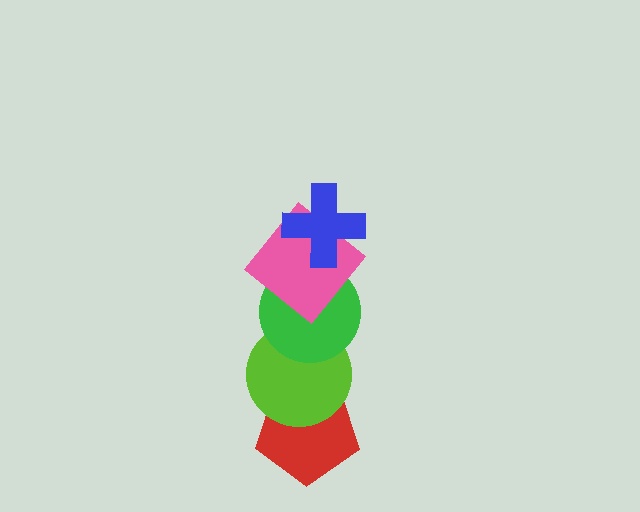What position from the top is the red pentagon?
The red pentagon is 5th from the top.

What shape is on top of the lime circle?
The green circle is on top of the lime circle.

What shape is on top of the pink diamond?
The blue cross is on top of the pink diamond.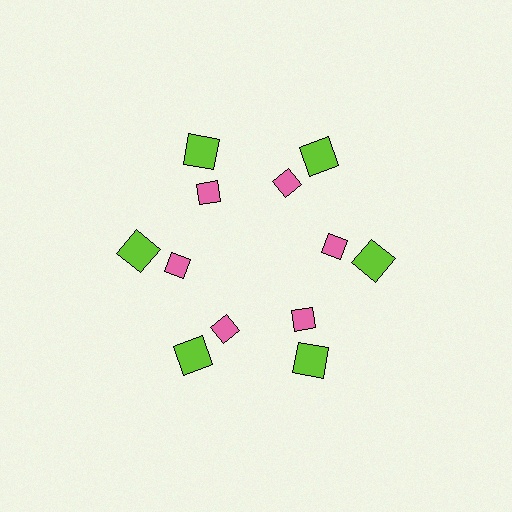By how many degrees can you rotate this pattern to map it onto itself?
The pattern maps onto itself every 60 degrees of rotation.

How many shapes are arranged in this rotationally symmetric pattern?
There are 12 shapes, arranged in 6 groups of 2.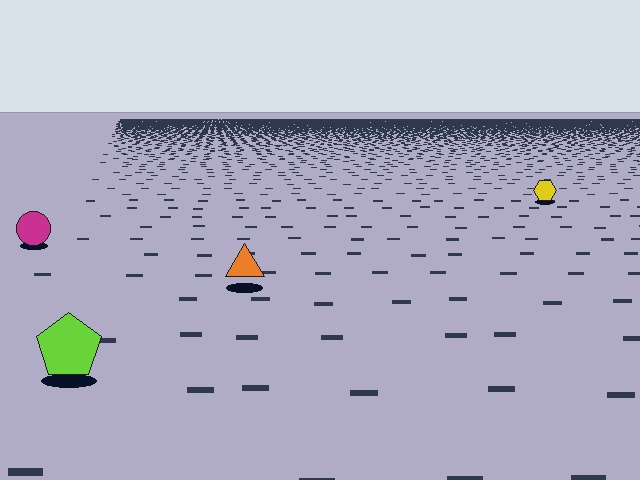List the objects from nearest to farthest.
From nearest to farthest: the lime pentagon, the orange triangle, the magenta circle, the yellow hexagon.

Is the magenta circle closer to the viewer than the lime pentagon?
No. The lime pentagon is closer — you can tell from the texture gradient: the ground texture is coarser near it.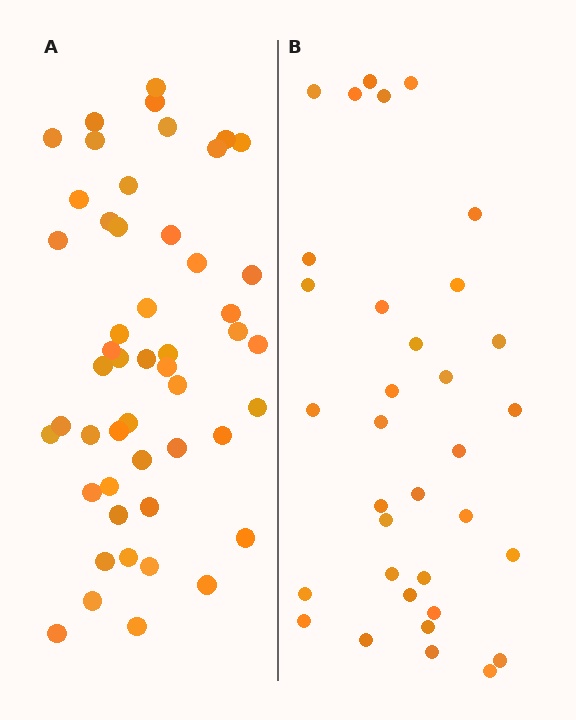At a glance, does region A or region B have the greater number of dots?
Region A (the left region) has more dots.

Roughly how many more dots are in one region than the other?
Region A has approximately 15 more dots than region B.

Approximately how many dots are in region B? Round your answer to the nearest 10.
About 30 dots. (The exact count is 34, which rounds to 30.)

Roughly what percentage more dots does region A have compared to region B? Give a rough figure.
About 45% more.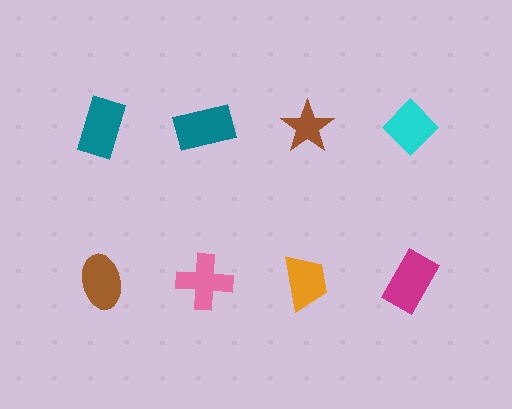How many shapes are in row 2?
4 shapes.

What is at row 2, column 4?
A magenta rectangle.